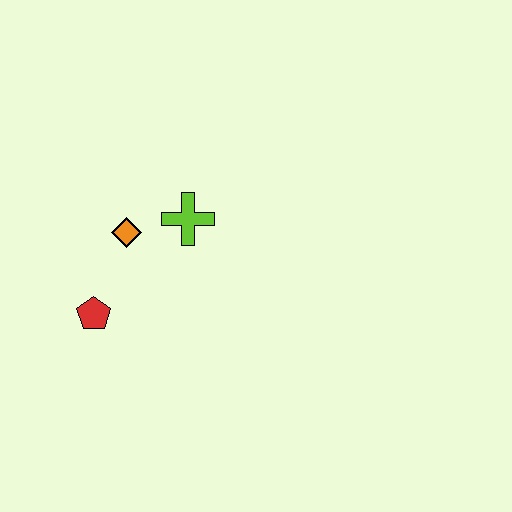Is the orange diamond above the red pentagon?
Yes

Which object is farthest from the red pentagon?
The lime cross is farthest from the red pentagon.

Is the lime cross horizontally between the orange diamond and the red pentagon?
No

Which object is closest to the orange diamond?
The lime cross is closest to the orange diamond.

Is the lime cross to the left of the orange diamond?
No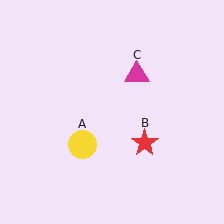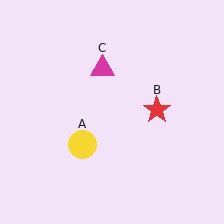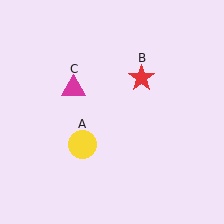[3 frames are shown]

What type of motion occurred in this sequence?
The red star (object B), magenta triangle (object C) rotated counterclockwise around the center of the scene.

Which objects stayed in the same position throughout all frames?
Yellow circle (object A) remained stationary.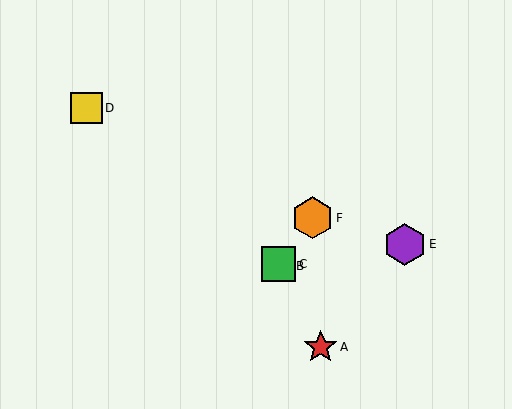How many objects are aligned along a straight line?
3 objects (A, B, C) are aligned along a straight line.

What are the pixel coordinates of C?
Object C is at (279, 264).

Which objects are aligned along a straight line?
Objects A, B, C are aligned along a straight line.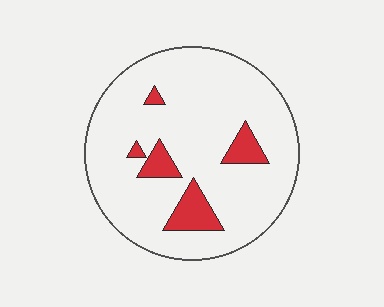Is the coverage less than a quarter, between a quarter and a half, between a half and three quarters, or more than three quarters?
Less than a quarter.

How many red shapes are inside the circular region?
5.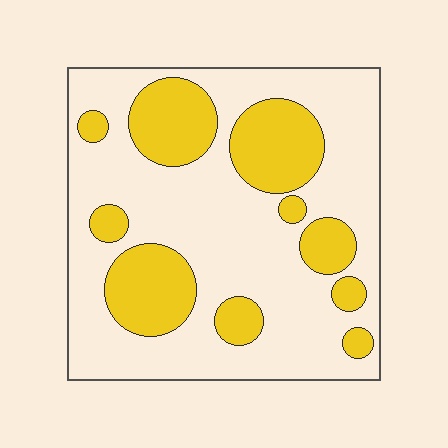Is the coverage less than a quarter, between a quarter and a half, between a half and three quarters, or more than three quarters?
Between a quarter and a half.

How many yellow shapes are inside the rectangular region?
10.